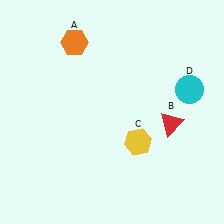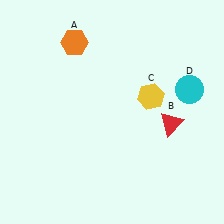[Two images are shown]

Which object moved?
The yellow hexagon (C) moved up.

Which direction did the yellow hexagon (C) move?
The yellow hexagon (C) moved up.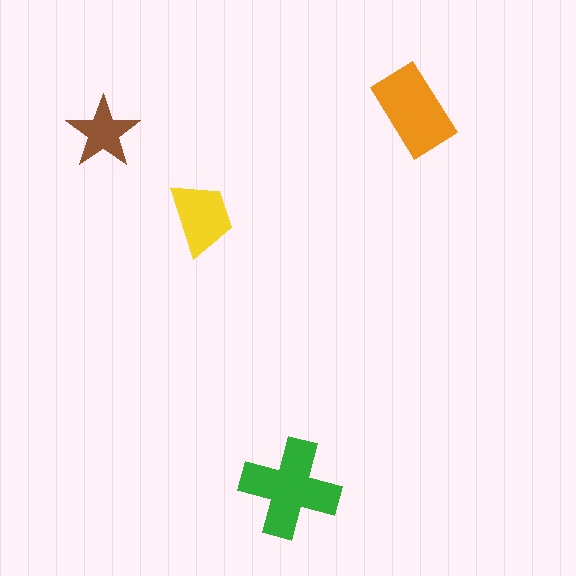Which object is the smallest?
The brown star.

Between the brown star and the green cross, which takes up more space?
The green cross.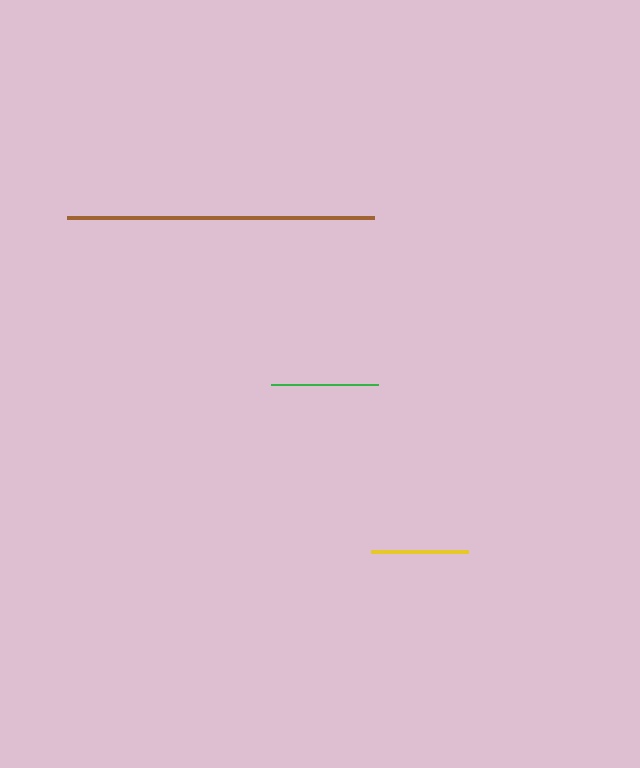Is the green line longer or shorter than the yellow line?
The green line is longer than the yellow line.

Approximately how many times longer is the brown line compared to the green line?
The brown line is approximately 2.9 times the length of the green line.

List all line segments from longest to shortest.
From longest to shortest: brown, green, yellow.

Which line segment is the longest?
The brown line is the longest at approximately 307 pixels.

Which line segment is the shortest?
The yellow line is the shortest at approximately 97 pixels.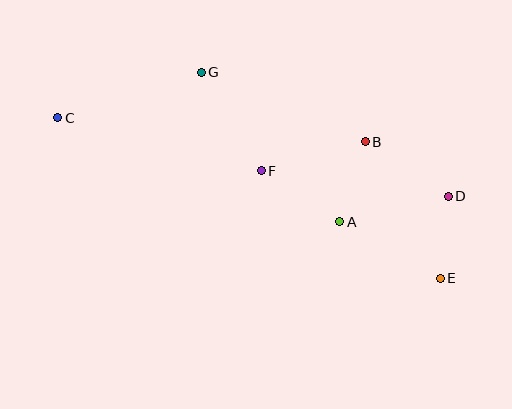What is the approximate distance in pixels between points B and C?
The distance between B and C is approximately 309 pixels.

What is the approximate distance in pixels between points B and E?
The distance between B and E is approximately 156 pixels.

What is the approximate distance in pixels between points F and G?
The distance between F and G is approximately 115 pixels.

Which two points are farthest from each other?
Points C and E are farthest from each other.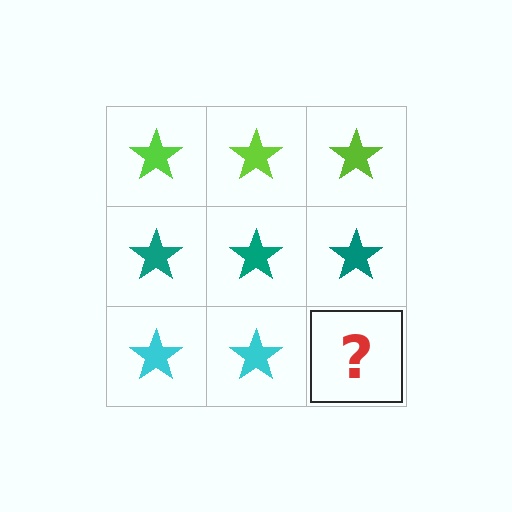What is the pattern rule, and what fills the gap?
The rule is that each row has a consistent color. The gap should be filled with a cyan star.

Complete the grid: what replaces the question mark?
The question mark should be replaced with a cyan star.